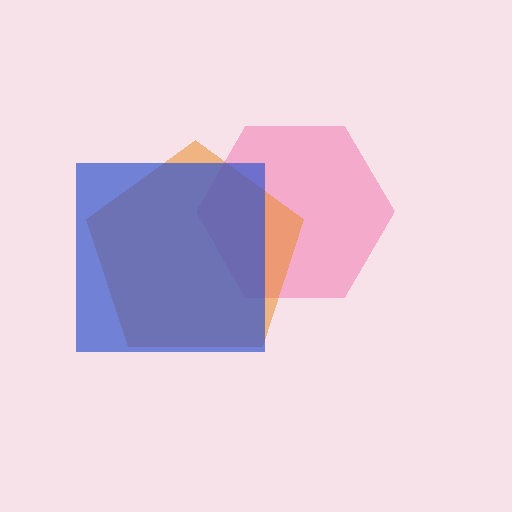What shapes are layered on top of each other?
The layered shapes are: a pink hexagon, an orange pentagon, a blue square.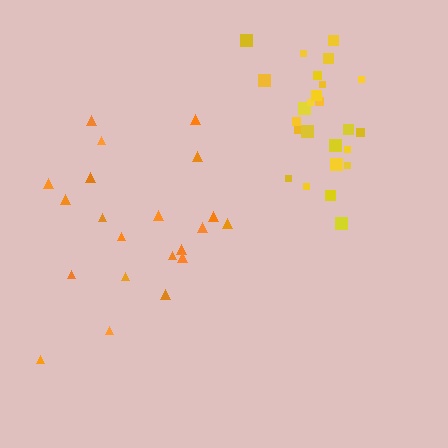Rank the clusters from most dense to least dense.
yellow, orange.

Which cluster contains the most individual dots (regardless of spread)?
Yellow (25).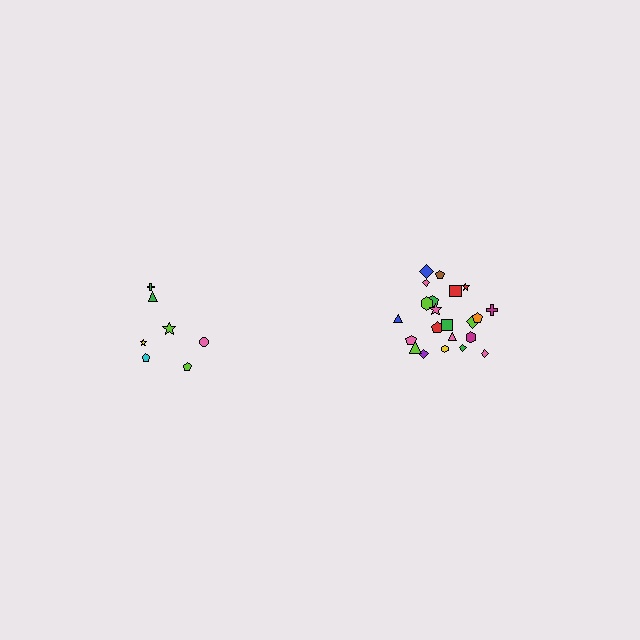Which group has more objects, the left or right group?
The right group.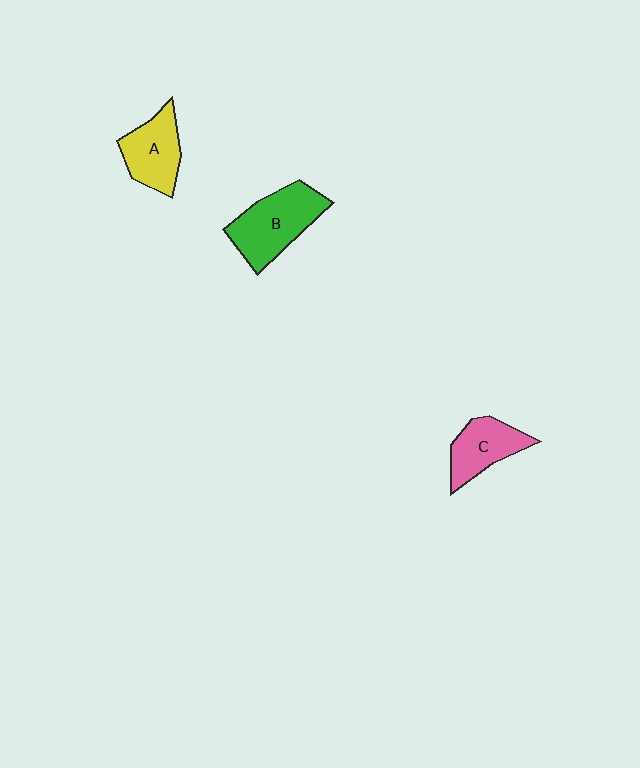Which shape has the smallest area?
Shape C (pink).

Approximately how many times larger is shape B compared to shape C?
Approximately 1.4 times.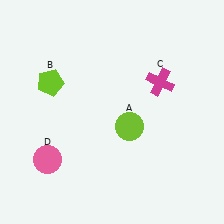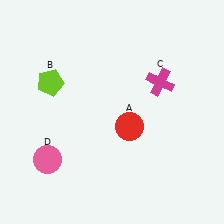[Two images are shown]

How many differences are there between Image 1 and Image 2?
There is 1 difference between the two images.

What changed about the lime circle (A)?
In Image 1, A is lime. In Image 2, it changed to red.